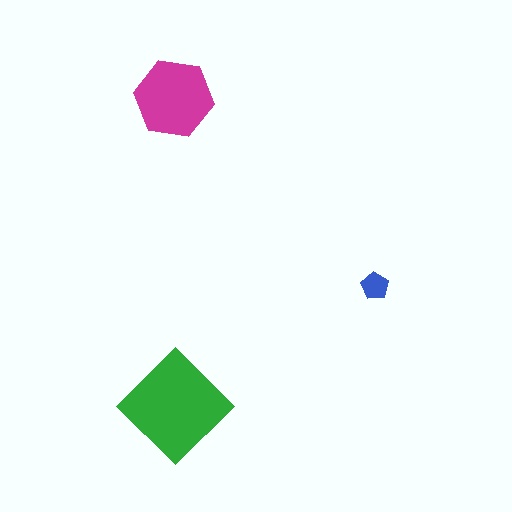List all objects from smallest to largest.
The blue pentagon, the magenta hexagon, the green diamond.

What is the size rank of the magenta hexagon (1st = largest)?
2nd.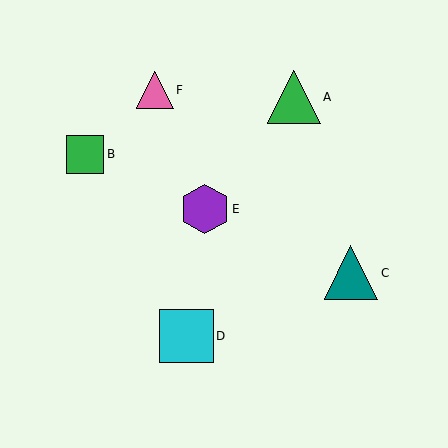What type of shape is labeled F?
Shape F is a pink triangle.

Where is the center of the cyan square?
The center of the cyan square is at (186, 336).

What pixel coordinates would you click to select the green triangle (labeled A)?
Click at (294, 97) to select the green triangle A.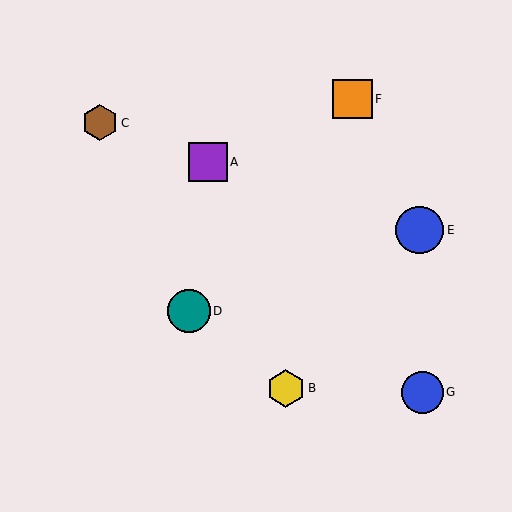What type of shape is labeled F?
Shape F is an orange square.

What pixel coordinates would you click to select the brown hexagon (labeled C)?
Click at (100, 123) to select the brown hexagon C.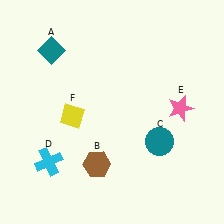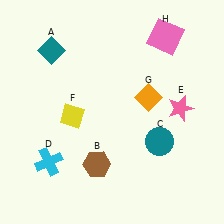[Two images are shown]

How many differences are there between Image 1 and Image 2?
There are 2 differences between the two images.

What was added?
An orange diamond (G), a pink square (H) were added in Image 2.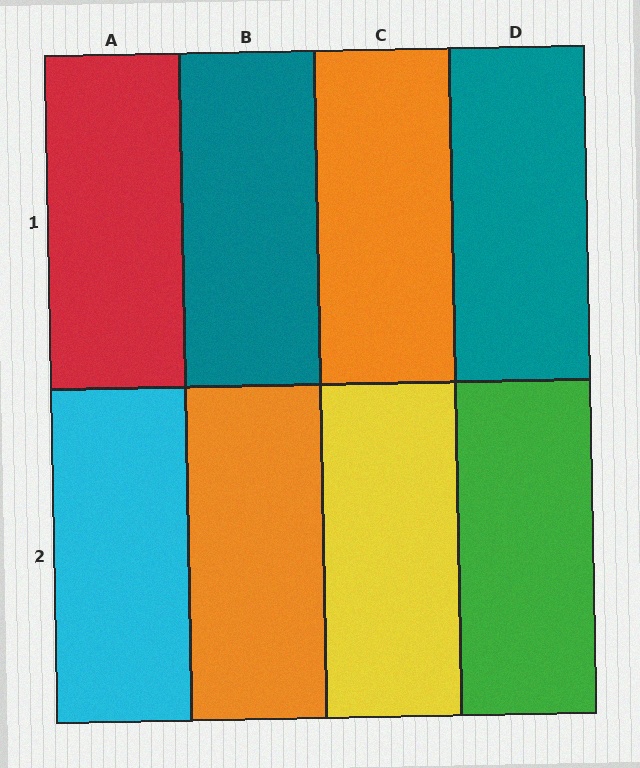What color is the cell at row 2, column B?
Orange.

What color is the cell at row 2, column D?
Green.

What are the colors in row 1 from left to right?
Red, teal, orange, teal.